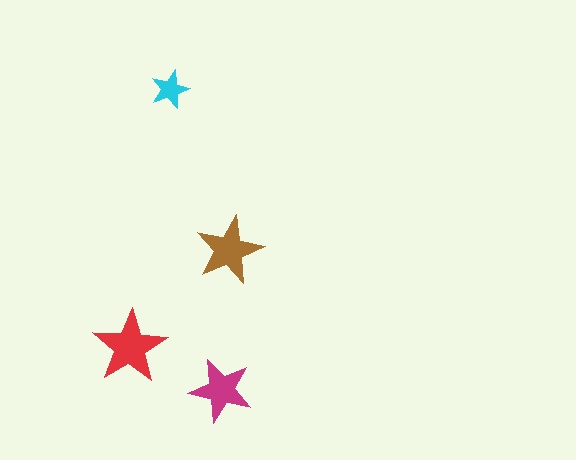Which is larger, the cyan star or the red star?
The red one.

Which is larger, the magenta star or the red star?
The red one.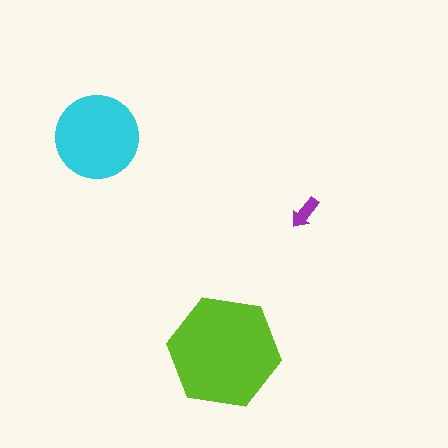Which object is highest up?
The cyan circle is topmost.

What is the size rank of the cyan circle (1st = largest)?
2nd.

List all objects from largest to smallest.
The lime hexagon, the cyan circle, the purple arrow.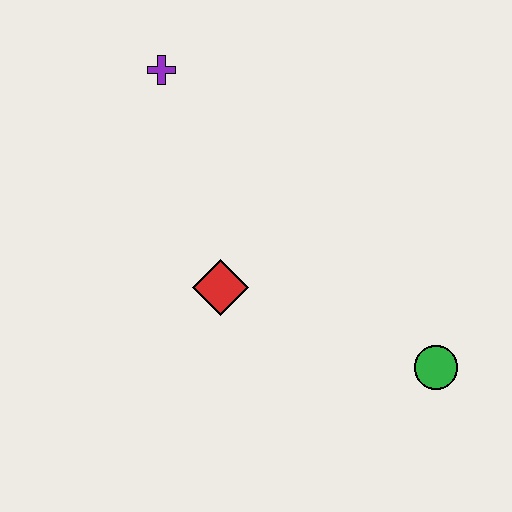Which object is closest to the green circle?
The red diamond is closest to the green circle.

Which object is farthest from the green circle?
The purple cross is farthest from the green circle.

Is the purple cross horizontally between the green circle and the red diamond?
No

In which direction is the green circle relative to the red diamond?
The green circle is to the right of the red diamond.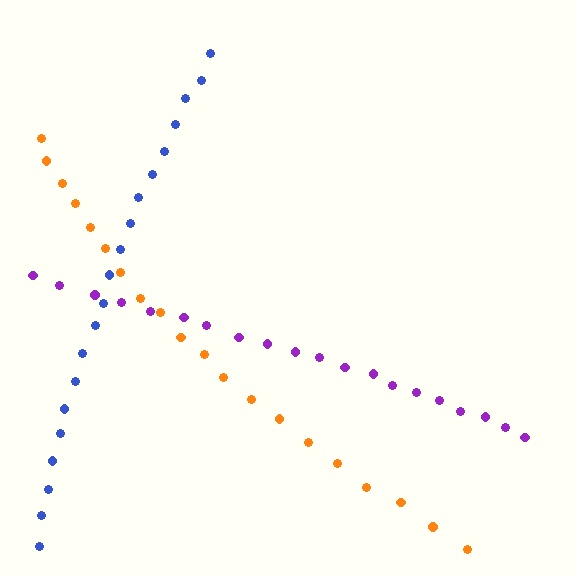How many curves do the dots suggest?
There are 3 distinct paths.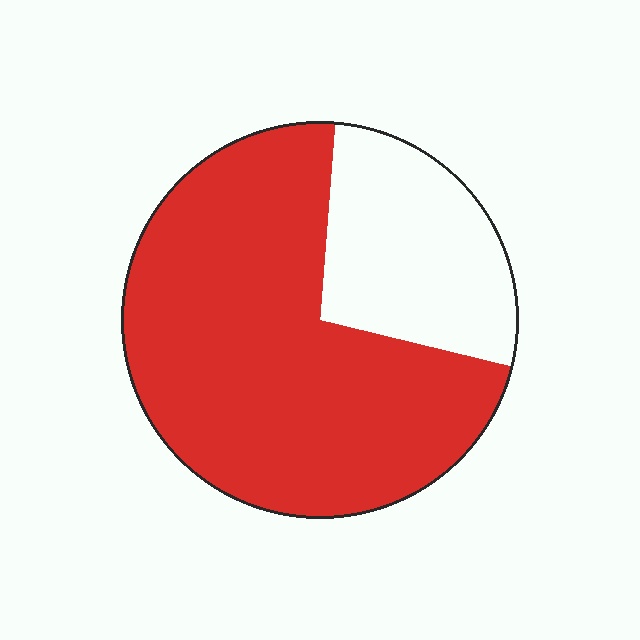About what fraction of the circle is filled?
About three quarters (3/4).